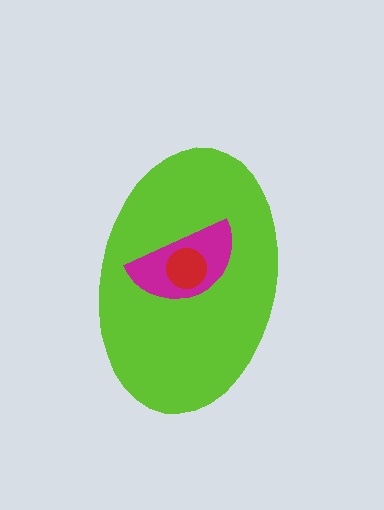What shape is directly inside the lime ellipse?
The magenta semicircle.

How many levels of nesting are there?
3.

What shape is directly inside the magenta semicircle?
The red circle.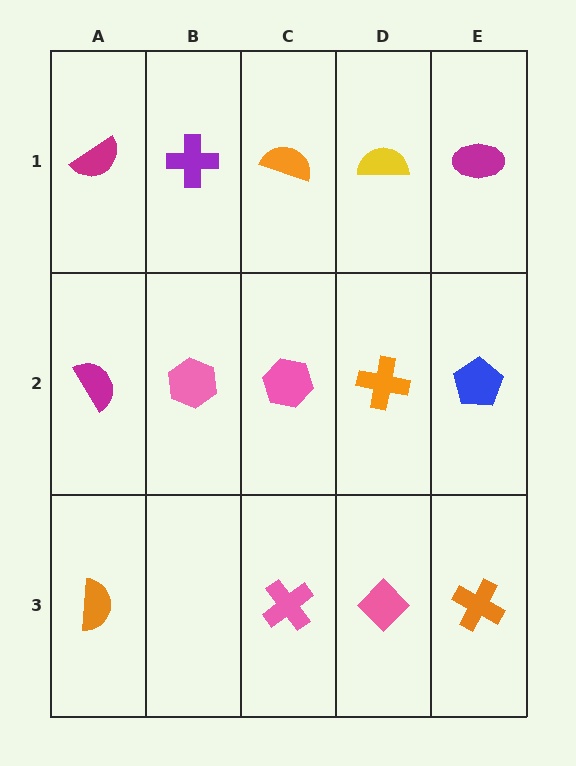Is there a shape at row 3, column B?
No, that cell is empty.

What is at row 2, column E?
A blue pentagon.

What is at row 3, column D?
A pink diamond.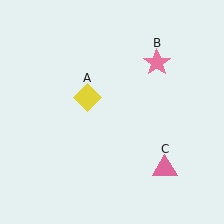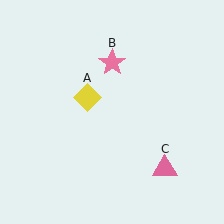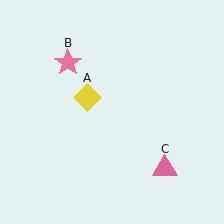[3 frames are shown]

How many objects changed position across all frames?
1 object changed position: pink star (object B).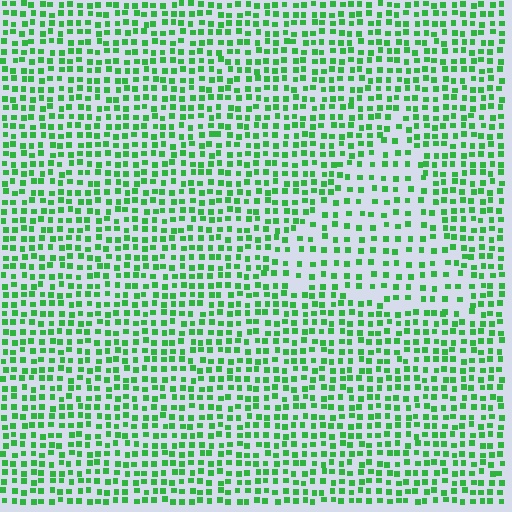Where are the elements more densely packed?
The elements are more densely packed outside the triangle boundary.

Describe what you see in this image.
The image contains small green elements arranged at two different densities. A triangle-shaped region is visible where the elements are less densely packed than the surrounding area.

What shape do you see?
I see a triangle.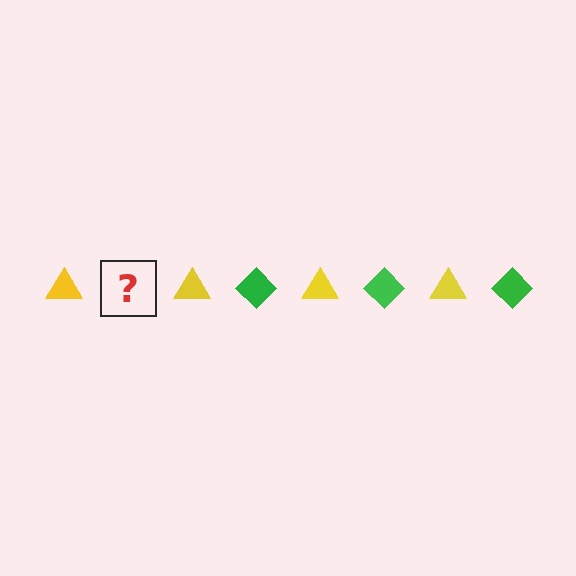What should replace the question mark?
The question mark should be replaced with a green diamond.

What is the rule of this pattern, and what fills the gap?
The rule is that the pattern alternates between yellow triangle and green diamond. The gap should be filled with a green diamond.